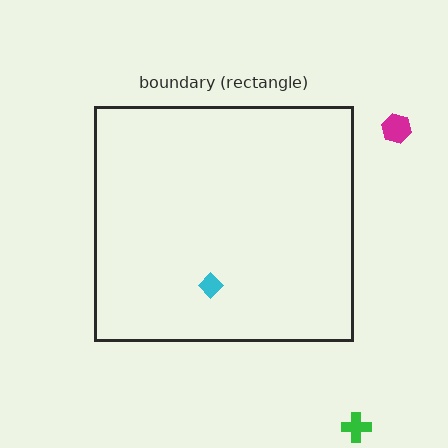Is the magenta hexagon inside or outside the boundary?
Outside.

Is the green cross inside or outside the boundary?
Outside.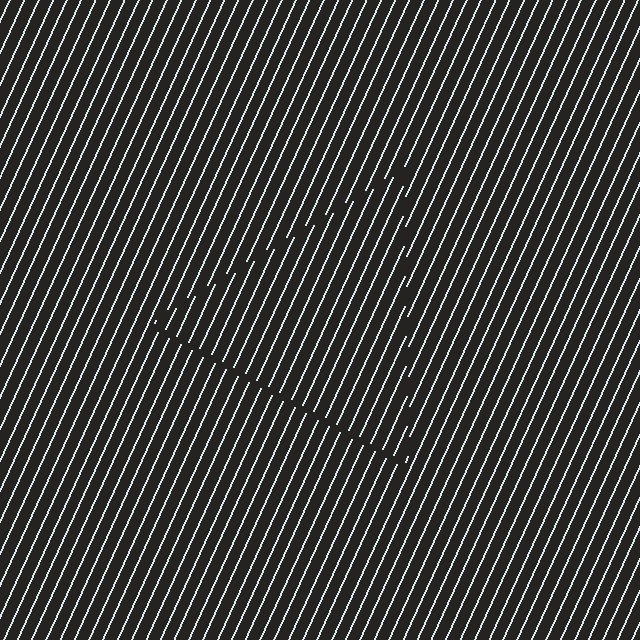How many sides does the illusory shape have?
3 sides — the line-ends trace a triangle.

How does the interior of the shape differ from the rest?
The interior of the shape contains the same grating, shifted by half a period — the contour is defined by the phase discontinuity where line-ends from the inner and outer gratings abut.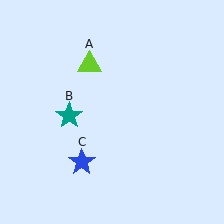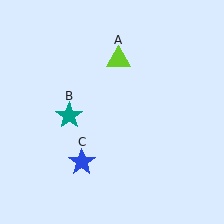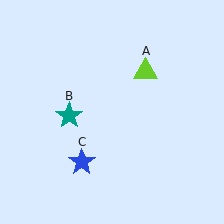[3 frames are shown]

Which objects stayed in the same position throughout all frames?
Teal star (object B) and blue star (object C) remained stationary.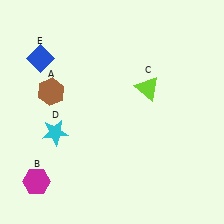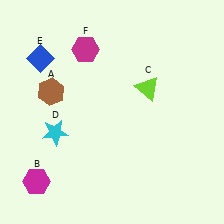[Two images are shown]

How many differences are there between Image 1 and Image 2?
There is 1 difference between the two images.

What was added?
A magenta hexagon (F) was added in Image 2.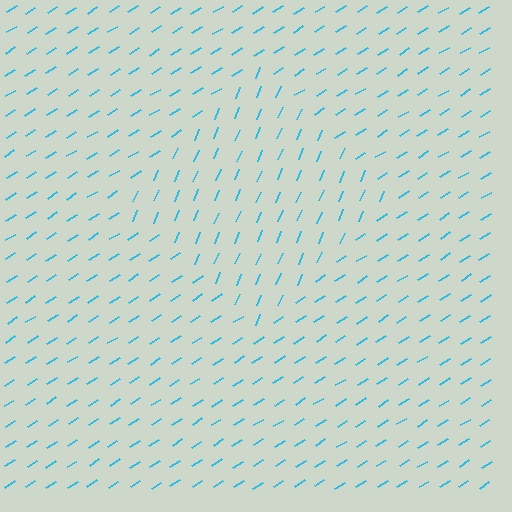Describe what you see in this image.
The image is filled with small cyan line segments. A diamond region in the image has lines oriented differently from the surrounding lines, creating a visible texture boundary.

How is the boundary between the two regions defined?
The boundary is defined purely by a change in line orientation (approximately 34 degrees difference). All lines are the same color and thickness.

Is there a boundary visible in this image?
Yes, there is a texture boundary formed by a change in line orientation.